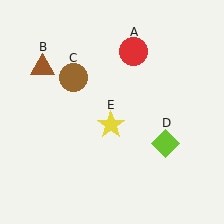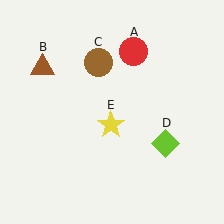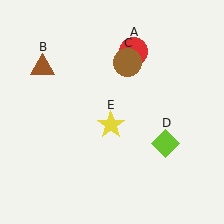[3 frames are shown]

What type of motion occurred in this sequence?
The brown circle (object C) rotated clockwise around the center of the scene.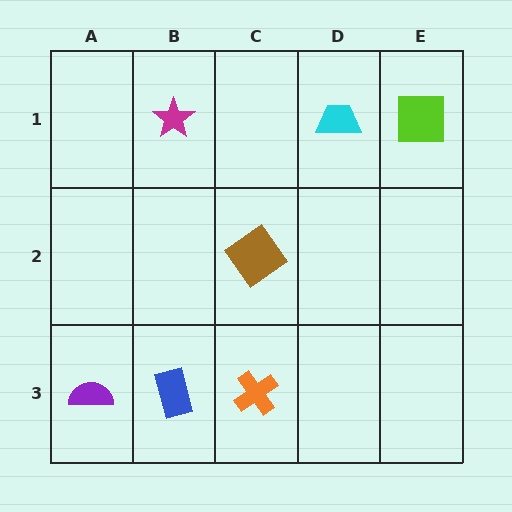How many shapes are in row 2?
1 shape.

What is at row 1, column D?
A cyan trapezoid.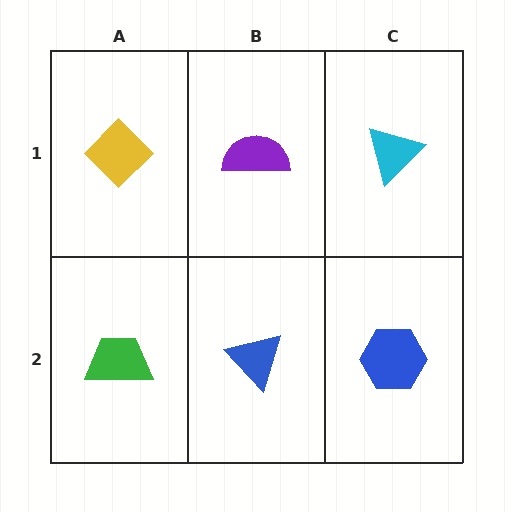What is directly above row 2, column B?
A purple semicircle.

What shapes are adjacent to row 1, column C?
A blue hexagon (row 2, column C), a purple semicircle (row 1, column B).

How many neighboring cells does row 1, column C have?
2.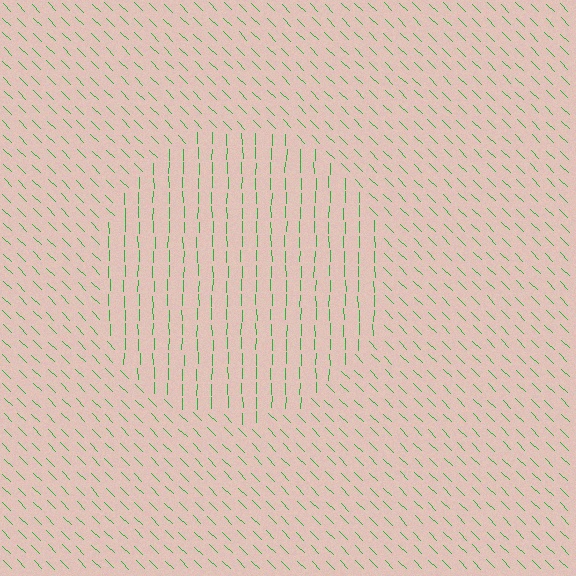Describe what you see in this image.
The image is filled with small green line segments. A circle region in the image has lines oriented differently from the surrounding lines, creating a visible texture boundary.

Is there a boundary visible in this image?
Yes, there is a texture boundary formed by a change in line orientation.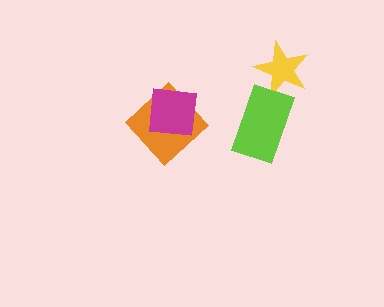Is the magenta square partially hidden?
No, no other shape covers it.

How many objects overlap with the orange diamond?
1 object overlaps with the orange diamond.